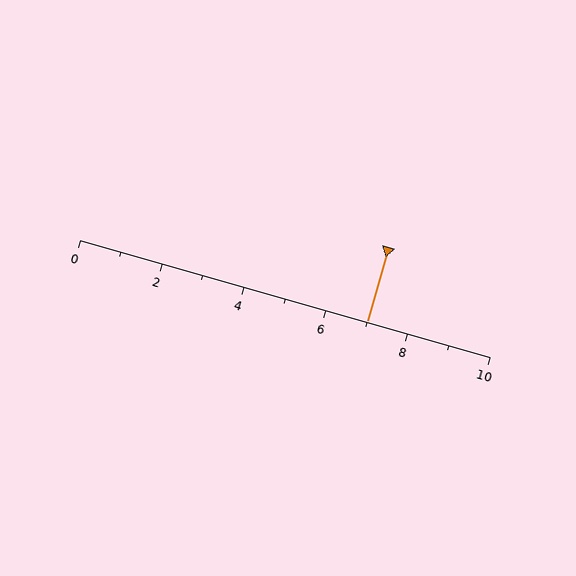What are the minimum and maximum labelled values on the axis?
The axis runs from 0 to 10.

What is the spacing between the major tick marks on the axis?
The major ticks are spaced 2 apart.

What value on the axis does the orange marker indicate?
The marker indicates approximately 7.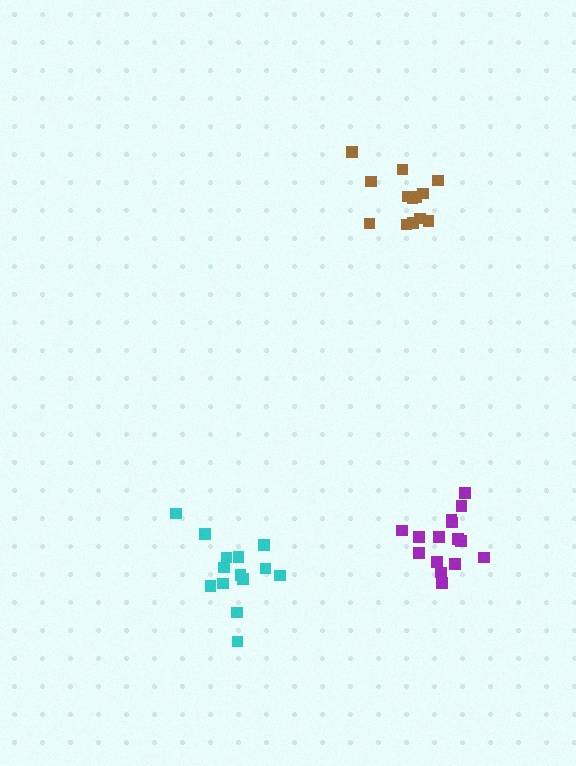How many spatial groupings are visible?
There are 3 spatial groupings.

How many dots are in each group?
Group 1: 14 dots, Group 2: 14 dots, Group 3: 16 dots (44 total).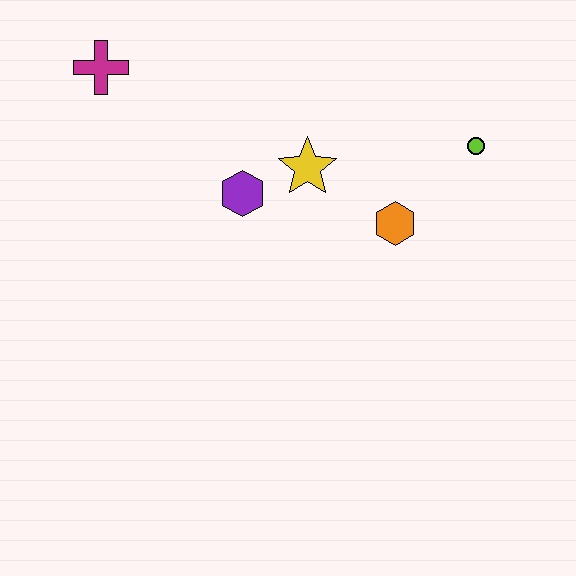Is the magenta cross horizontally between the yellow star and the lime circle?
No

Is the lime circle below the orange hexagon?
No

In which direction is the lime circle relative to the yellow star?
The lime circle is to the right of the yellow star.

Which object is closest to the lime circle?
The orange hexagon is closest to the lime circle.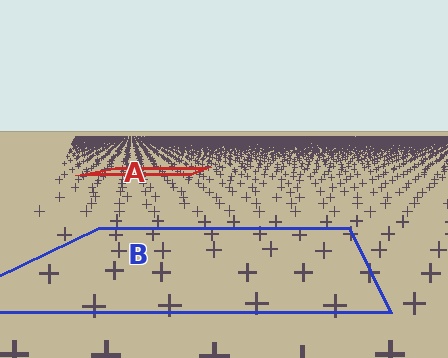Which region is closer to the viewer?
Region B is closer. The texture elements there are larger and more spread out.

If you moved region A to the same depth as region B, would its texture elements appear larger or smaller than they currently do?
They would appear larger. At a closer depth, the same texture elements are projected at a bigger on-screen size.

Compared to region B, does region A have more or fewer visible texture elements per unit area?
Region A has more texture elements per unit area — they are packed more densely because it is farther away.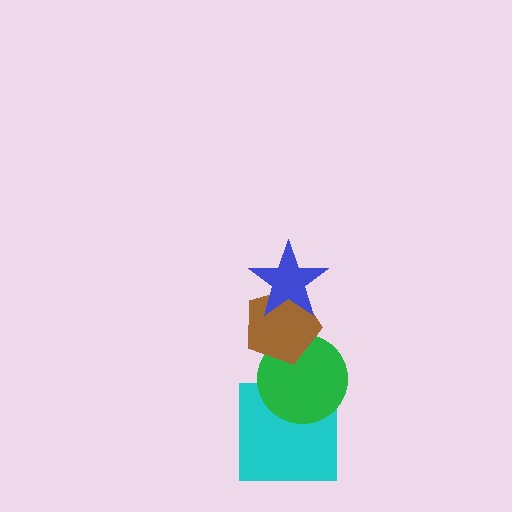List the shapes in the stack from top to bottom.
From top to bottom: the blue star, the brown pentagon, the green circle, the cyan square.